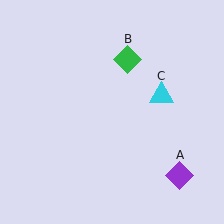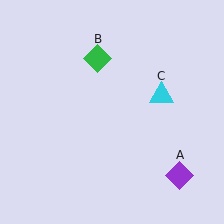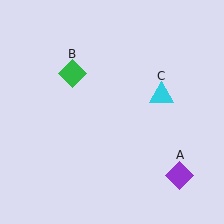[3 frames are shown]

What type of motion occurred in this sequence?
The green diamond (object B) rotated counterclockwise around the center of the scene.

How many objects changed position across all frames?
1 object changed position: green diamond (object B).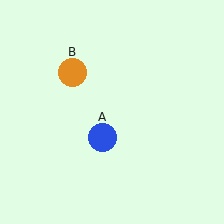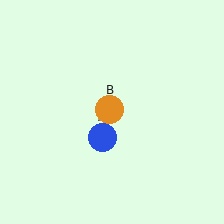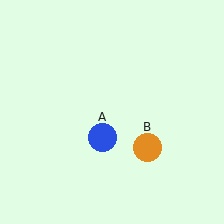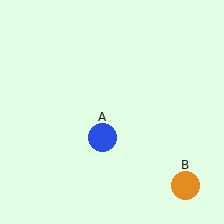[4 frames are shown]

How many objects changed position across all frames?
1 object changed position: orange circle (object B).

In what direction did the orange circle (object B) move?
The orange circle (object B) moved down and to the right.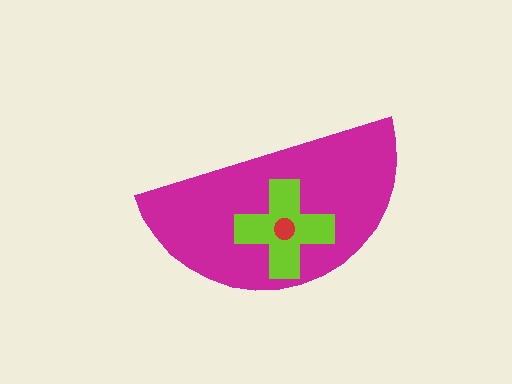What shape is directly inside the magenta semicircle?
The lime cross.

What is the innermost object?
The red circle.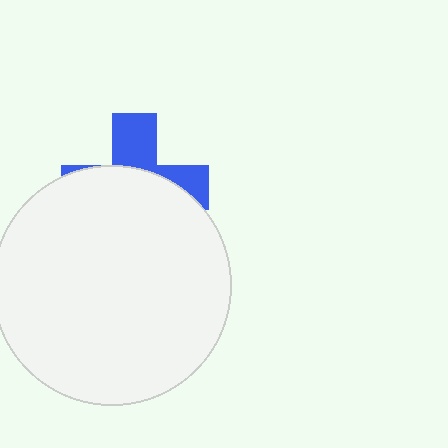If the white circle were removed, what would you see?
You would see the complete blue cross.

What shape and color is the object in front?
The object in front is a white circle.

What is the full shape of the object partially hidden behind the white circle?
The partially hidden object is a blue cross.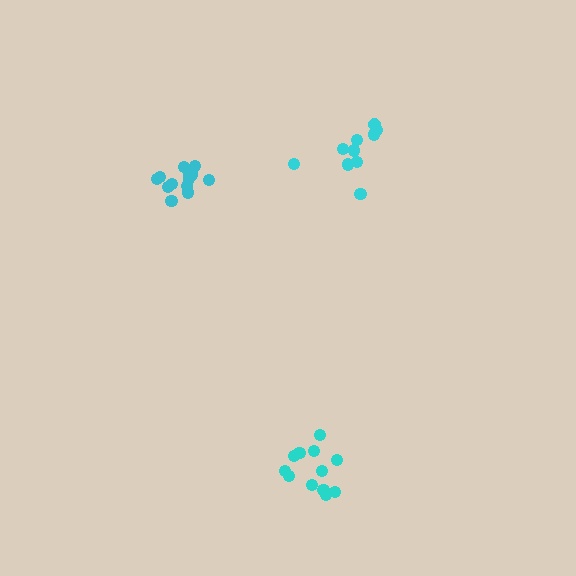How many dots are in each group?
Group 1: 10 dots, Group 2: 12 dots, Group 3: 14 dots (36 total).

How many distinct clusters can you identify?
There are 3 distinct clusters.